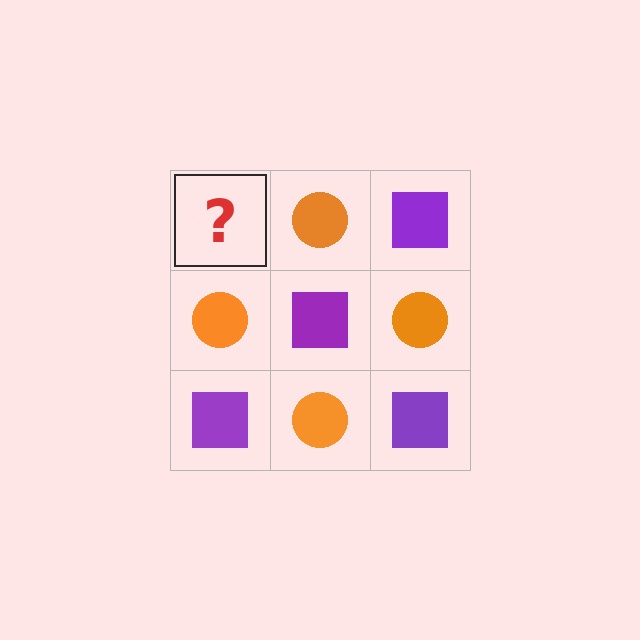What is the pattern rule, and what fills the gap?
The rule is that it alternates purple square and orange circle in a checkerboard pattern. The gap should be filled with a purple square.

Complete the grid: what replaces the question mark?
The question mark should be replaced with a purple square.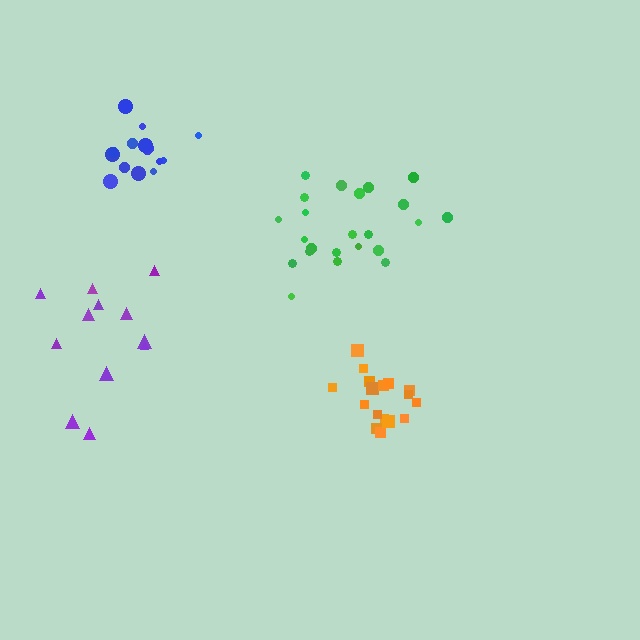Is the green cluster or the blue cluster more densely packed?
Blue.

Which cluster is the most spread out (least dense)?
Purple.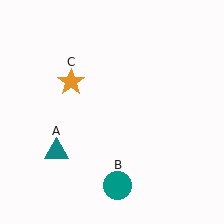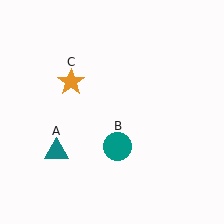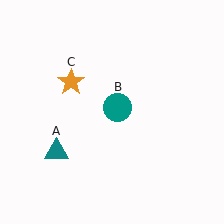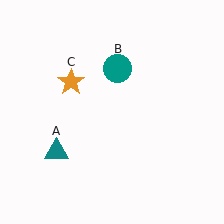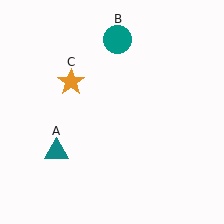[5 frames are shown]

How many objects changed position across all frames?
1 object changed position: teal circle (object B).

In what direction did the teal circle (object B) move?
The teal circle (object B) moved up.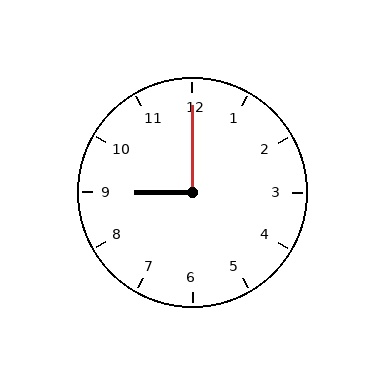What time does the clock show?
9:00.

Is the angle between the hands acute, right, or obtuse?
It is right.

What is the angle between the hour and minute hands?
Approximately 90 degrees.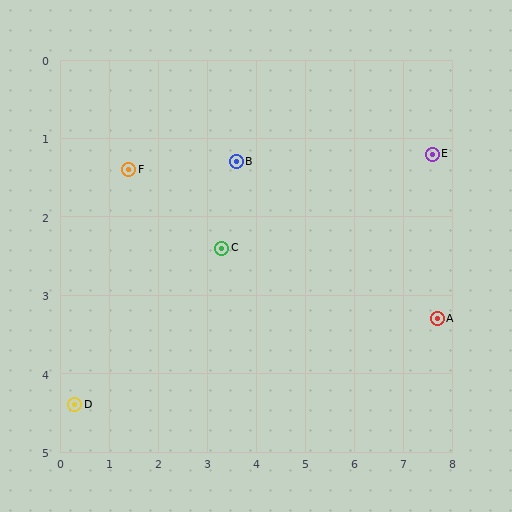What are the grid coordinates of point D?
Point D is at approximately (0.3, 4.4).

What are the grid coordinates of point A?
Point A is at approximately (7.7, 3.3).